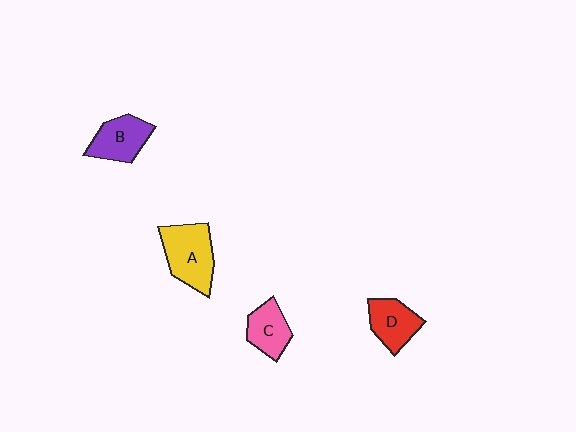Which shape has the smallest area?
Shape C (pink).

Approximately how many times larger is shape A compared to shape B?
Approximately 1.3 times.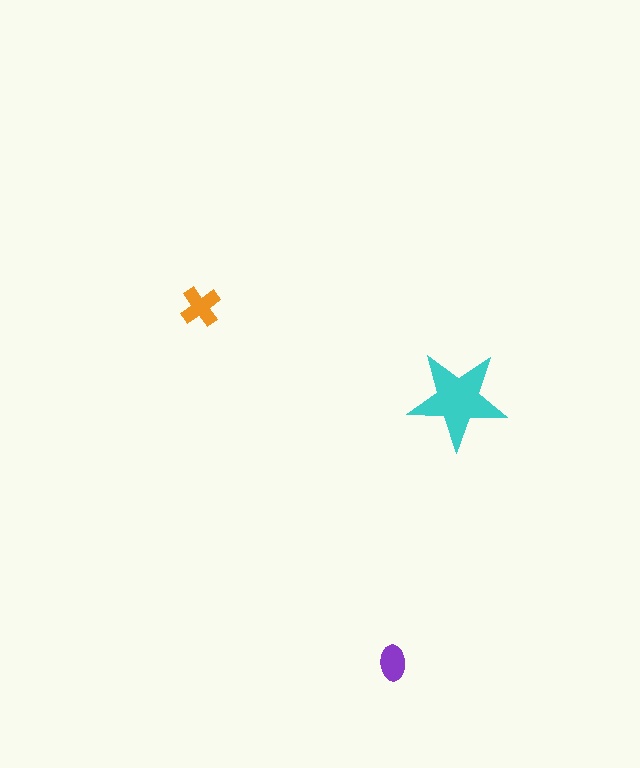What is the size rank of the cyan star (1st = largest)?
1st.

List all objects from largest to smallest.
The cyan star, the orange cross, the purple ellipse.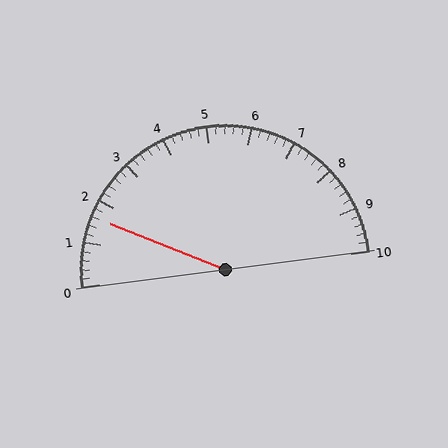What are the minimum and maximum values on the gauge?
The gauge ranges from 0 to 10.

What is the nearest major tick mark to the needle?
The nearest major tick mark is 2.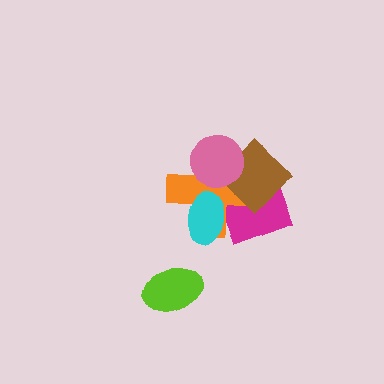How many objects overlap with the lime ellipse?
0 objects overlap with the lime ellipse.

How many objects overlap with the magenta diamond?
4 objects overlap with the magenta diamond.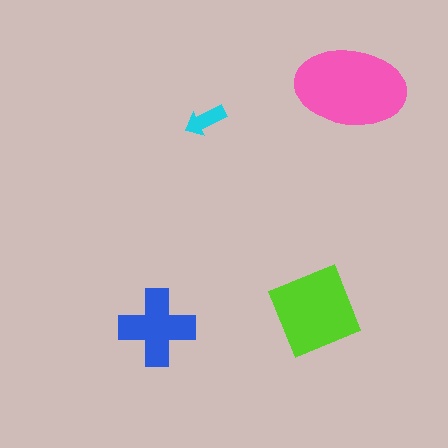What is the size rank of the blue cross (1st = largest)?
3rd.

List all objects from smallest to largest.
The cyan arrow, the blue cross, the lime diamond, the pink ellipse.